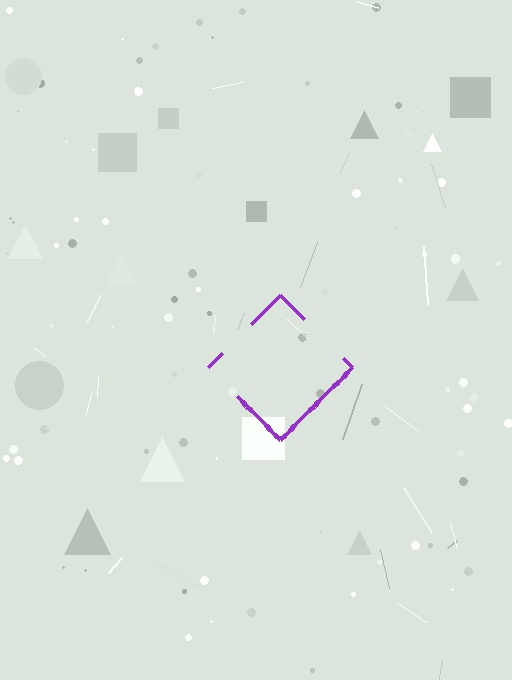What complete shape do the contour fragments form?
The contour fragments form a diamond.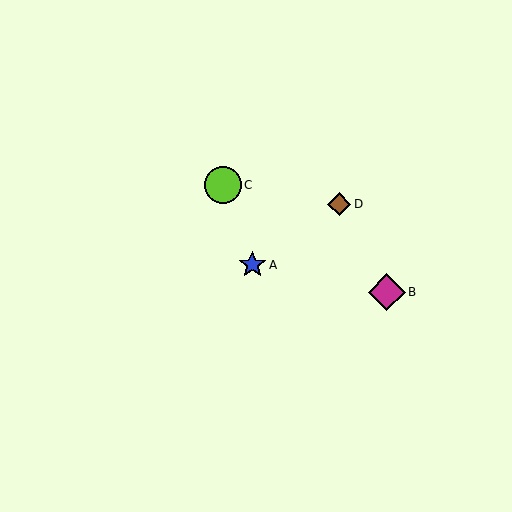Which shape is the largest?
The lime circle (labeled C) is the largest.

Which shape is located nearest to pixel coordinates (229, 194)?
The lime circle (labeled C) at (223, 185) is nearest to that location.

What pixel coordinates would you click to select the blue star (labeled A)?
Click at (252, 265) to select the blue star A.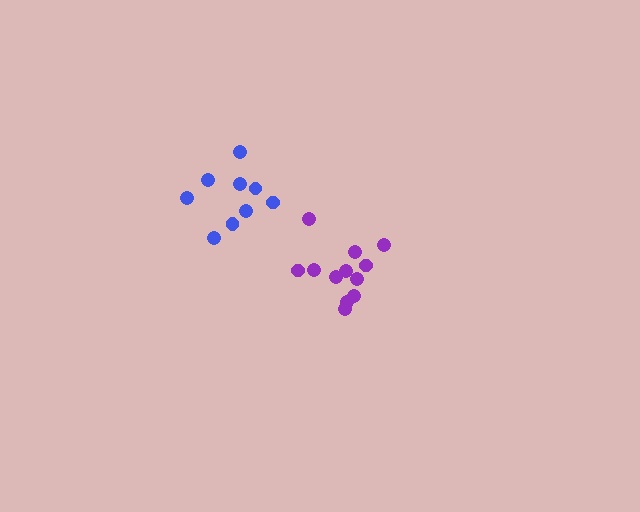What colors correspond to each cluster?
The clusters are colored: blue, purple.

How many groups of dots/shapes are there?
There are 2 groups.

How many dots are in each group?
Group 1: 9 dots, Group 2: 12 dots (21 total).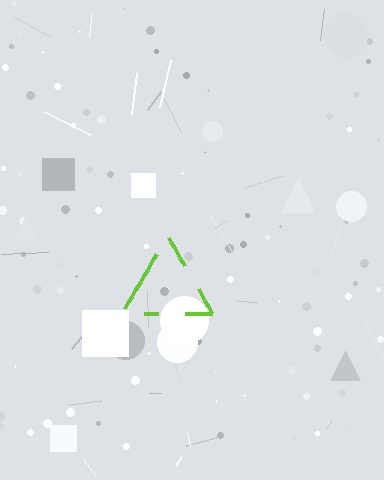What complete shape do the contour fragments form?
The contour fragments form a triangle.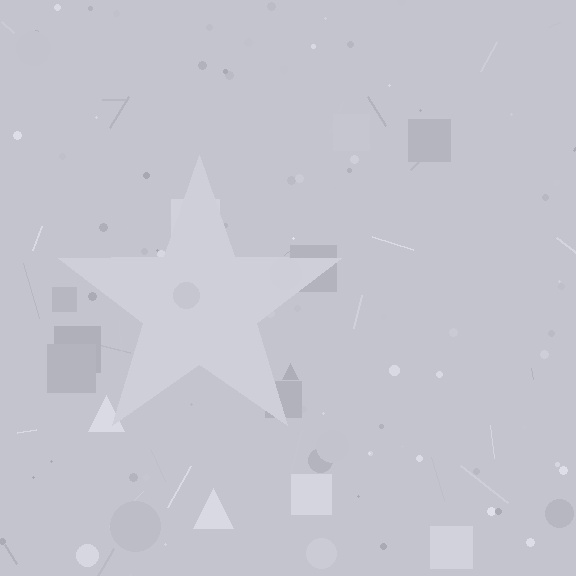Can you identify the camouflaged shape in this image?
The camouflaged shape is a star.